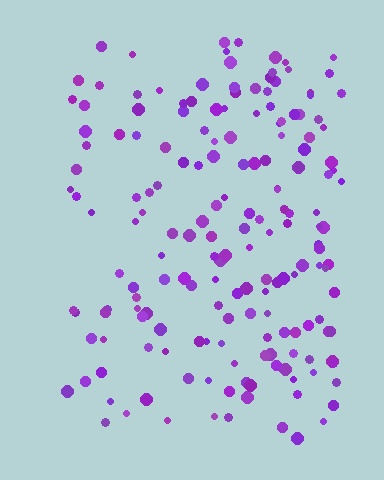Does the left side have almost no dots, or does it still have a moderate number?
Still a moderate number, just noticeably fewer than the right.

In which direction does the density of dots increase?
From left to right, with the right side densest.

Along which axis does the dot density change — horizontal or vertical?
Horizontal.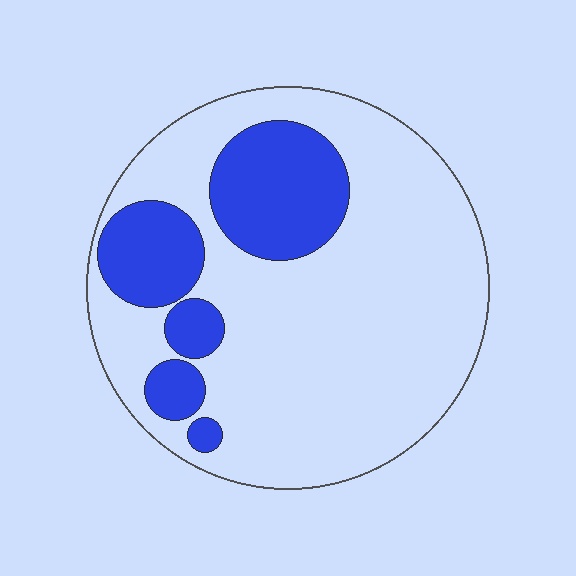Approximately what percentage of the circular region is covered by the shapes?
Approximately 25%.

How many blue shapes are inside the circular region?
5.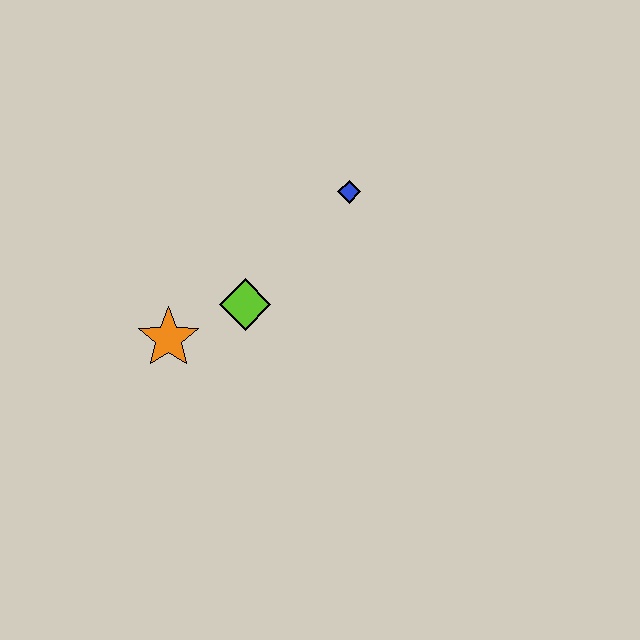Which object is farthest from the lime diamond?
The blue diamond is farthest from the lime diamond.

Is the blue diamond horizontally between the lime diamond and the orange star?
No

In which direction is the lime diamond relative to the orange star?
The lime diamond is to the right of the orange star.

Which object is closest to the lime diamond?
The orange star is closest to the lime diamond.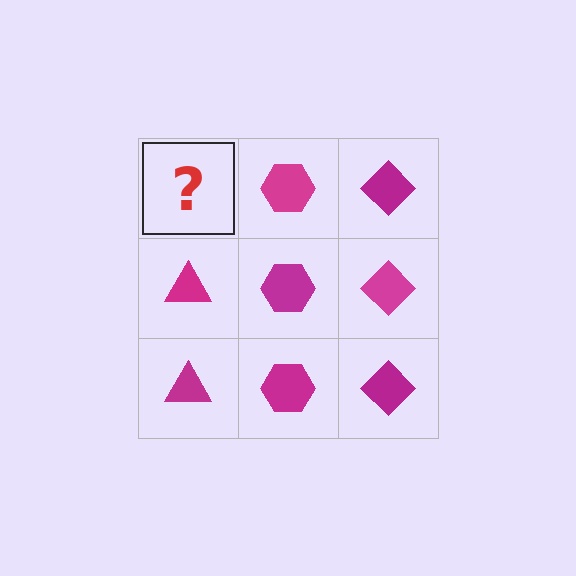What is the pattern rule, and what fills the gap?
The rule is that each column has a consistent shape. The gap should be filled with a magenta triangle.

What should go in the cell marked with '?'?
The missing cell should contain a magenta triangle.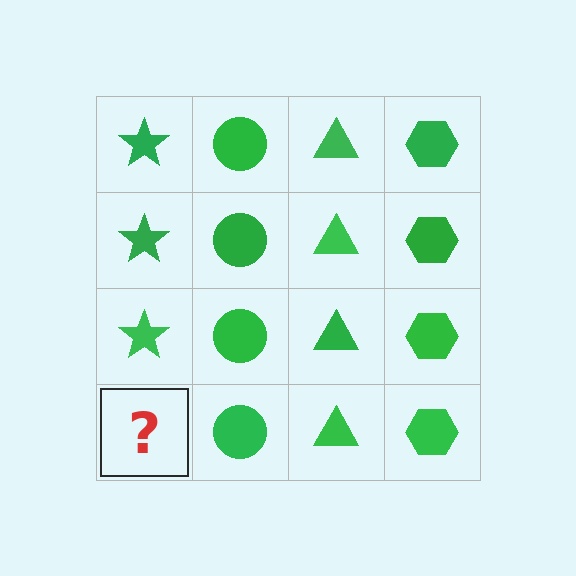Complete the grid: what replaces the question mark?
The question mark should be replaced with a green star.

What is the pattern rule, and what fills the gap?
The rule is that each column has a consistent shape. The gap should be filled with a green star.